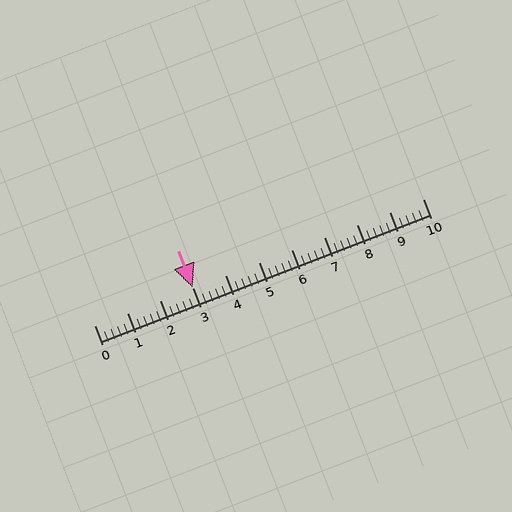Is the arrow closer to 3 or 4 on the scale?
The arrow is closer to 3.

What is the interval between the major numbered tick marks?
The major tick marks are spaced 1 units apart.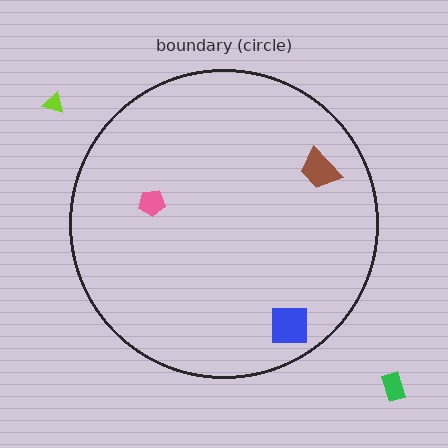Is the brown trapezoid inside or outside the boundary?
Inside.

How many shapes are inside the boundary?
3 inside, 2 outside.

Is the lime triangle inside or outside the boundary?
Outside.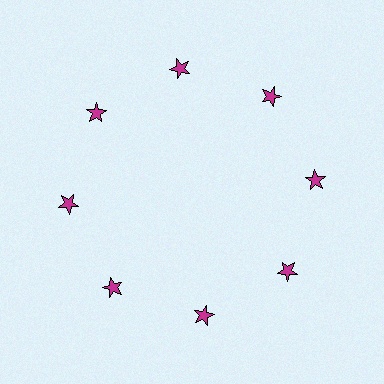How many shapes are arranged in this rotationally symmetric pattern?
There are 8 shapes, arranged in 8 groups of 1.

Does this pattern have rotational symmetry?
Yes, this pattern has 8-fold rotational symmetry. It looks the same after rotating 45 degrees around the center.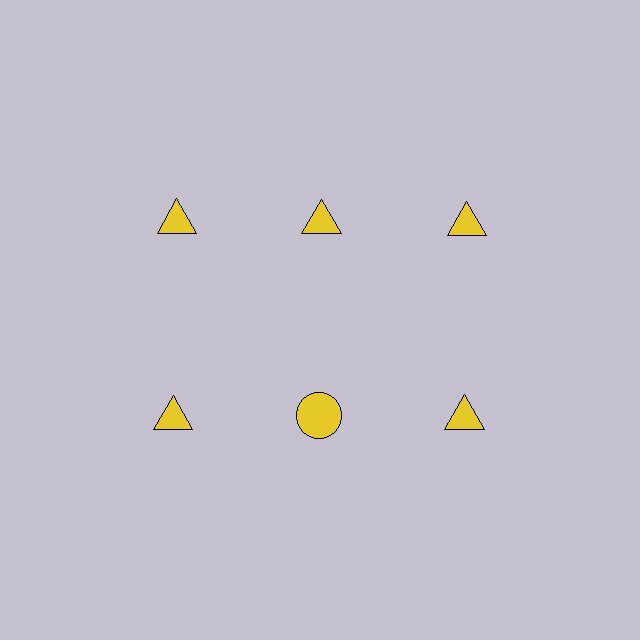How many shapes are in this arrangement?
There are 6 shapes arranged in a grid pattern.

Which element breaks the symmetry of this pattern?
The yellow circle in the second row, second from left column breaks the symmetry. All other shapes are yellow triangles.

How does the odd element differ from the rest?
It has a different shape: circle instead of triangle.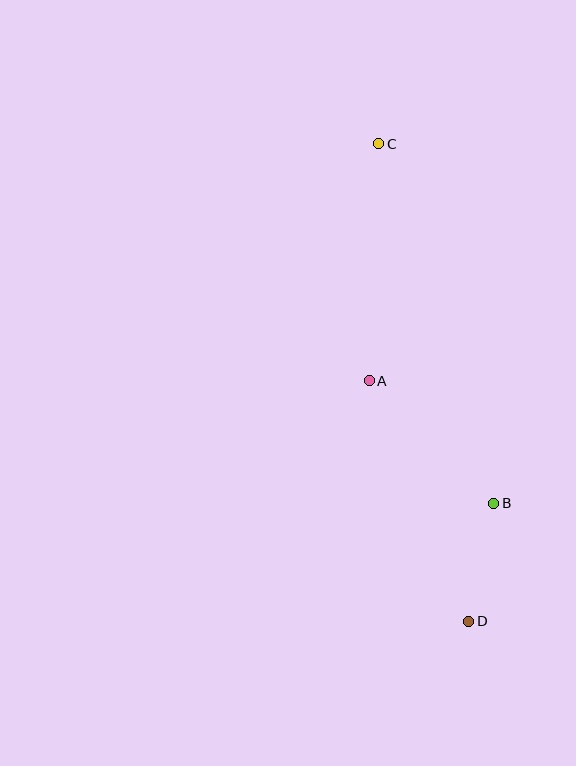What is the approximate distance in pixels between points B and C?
The distance between B and C is approximately 377 pixels.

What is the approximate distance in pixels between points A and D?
The distance between A and D is approximately 260 pixels.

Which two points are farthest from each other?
Points C and D are farthest from each other.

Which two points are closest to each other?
Points B and D are closest to each other.